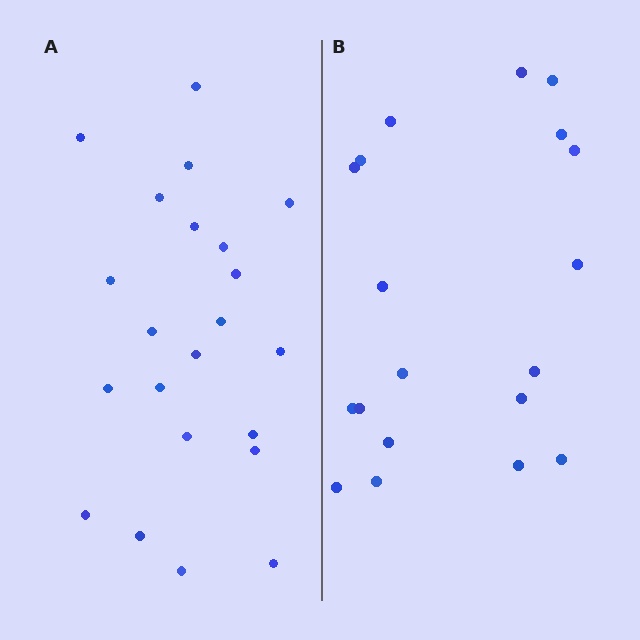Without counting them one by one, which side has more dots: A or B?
Region A (the left region) has more dots.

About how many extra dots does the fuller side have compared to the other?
Region A has just a few more — roughly 2 or 3 more dots than region B.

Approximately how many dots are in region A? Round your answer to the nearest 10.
About 20 dots. (The exact count is 22, which rounds to 20.)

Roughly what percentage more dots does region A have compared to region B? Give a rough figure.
About 15% more.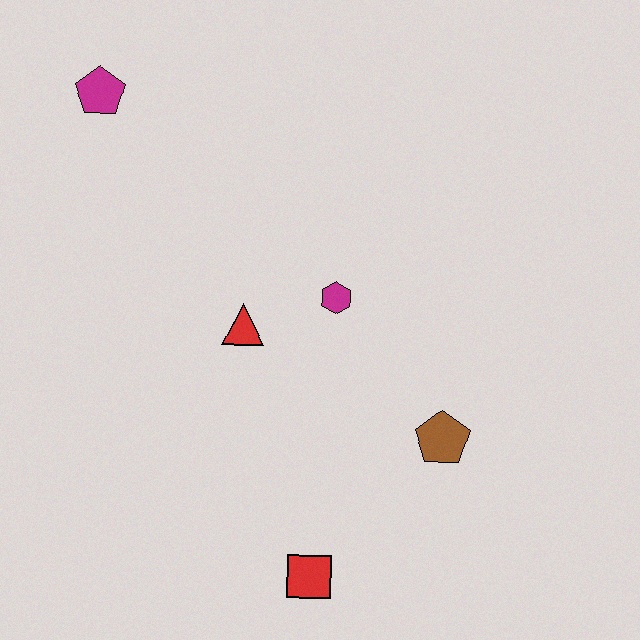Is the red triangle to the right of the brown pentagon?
No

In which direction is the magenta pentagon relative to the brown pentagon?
The magenta pentagon is to the left of the brown pentagon.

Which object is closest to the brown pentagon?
The magenta hexagon is closest to the brown pentagon.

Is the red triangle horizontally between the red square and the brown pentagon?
No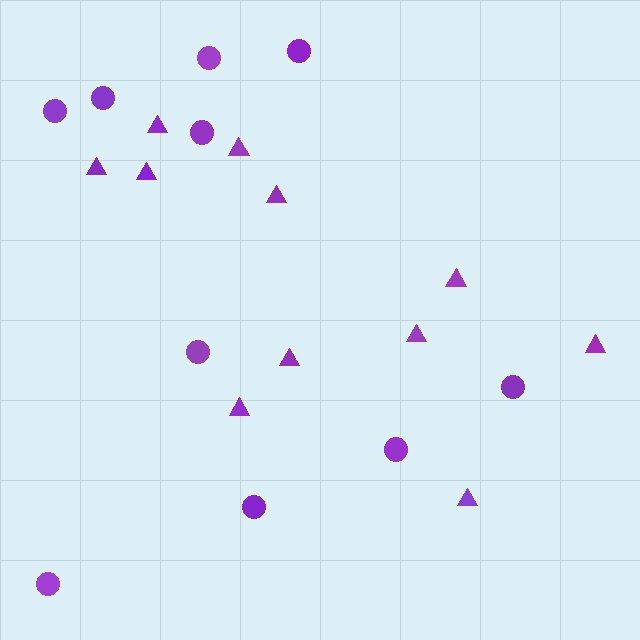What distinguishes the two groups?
There are 2 groups: one group of circles (10) and one group of triangles (11).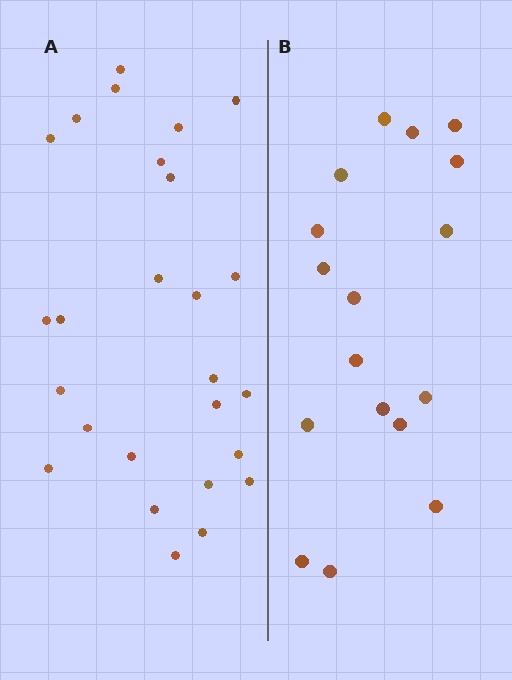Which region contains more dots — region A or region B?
Region A (the left region) has more dots.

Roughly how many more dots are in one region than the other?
Region A has roughly 8 or so more dots than region B.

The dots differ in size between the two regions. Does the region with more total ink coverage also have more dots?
No. Region B has more total ink coverage because its dots are larger, but region A actually contains more individual dots. Total area can be misleading — the number of items is what matters here.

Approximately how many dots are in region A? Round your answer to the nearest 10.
About 30 dots. (The exact count is 26, which rounds to 30.)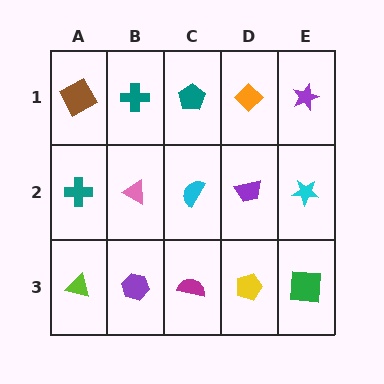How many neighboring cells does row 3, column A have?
2.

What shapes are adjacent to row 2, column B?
A teal cross (row 1, column B), a purple hexagon (row 3, column B), a teal cross (row 2, column A), a cyan semicircle (row 2, column C).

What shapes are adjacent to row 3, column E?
A cyan star (row 2, column E), a yellow pentagon (row 3, column D).